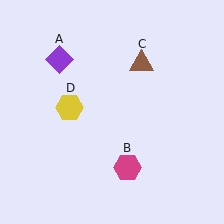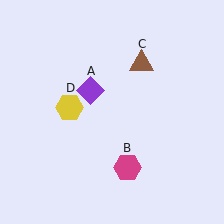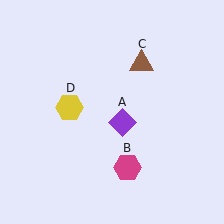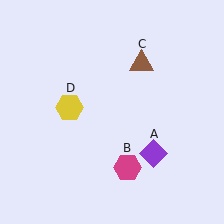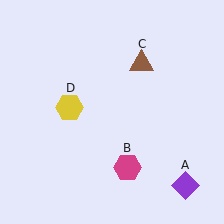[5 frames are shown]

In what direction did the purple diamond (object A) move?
The purple diamond (object A) moved down and to the right.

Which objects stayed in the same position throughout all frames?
Magenta hexagon (object B) and brown triangle (object C) and yellow hexagon (object D) remained stationary.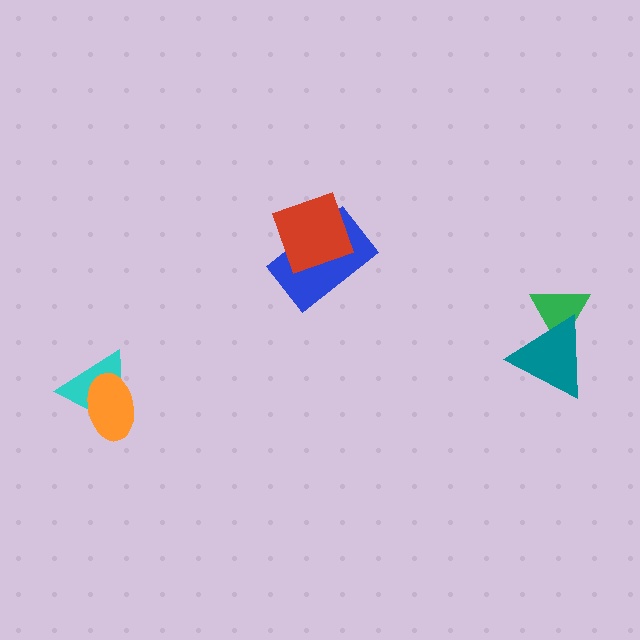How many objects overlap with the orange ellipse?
1 object overlaps with the orange ellipse.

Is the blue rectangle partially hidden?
Yes, it is partially covered by another shape.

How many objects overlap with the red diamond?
1 object overlaps with the red diamond.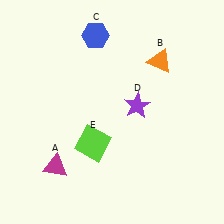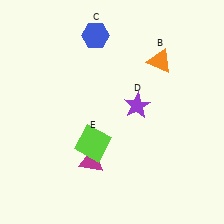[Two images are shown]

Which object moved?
The magenta triangle (A) moved right.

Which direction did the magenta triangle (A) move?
The magenta triangle (A) moved right.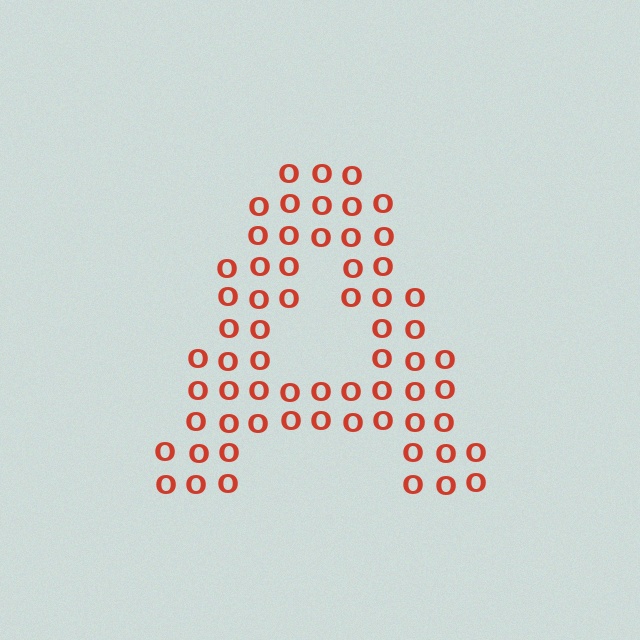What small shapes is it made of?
It is made of small letter O's.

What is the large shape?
The large shape is the letter A.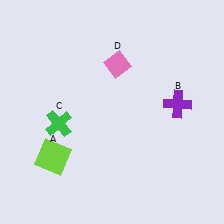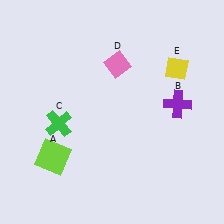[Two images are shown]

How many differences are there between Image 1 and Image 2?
There is 1 difference between the two images.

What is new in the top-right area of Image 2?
A yellow diamond (E) was added in the top-right area of Image 2.